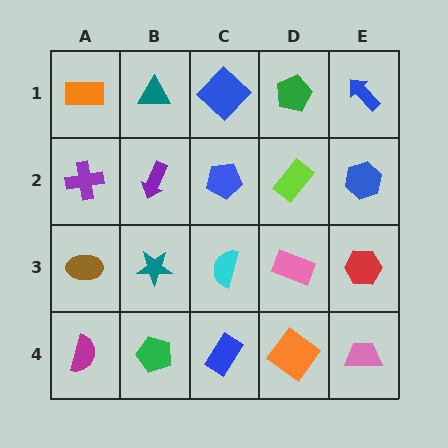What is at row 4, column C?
A blue rectangle.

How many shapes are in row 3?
5 shapes.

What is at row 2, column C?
A blue pentagon.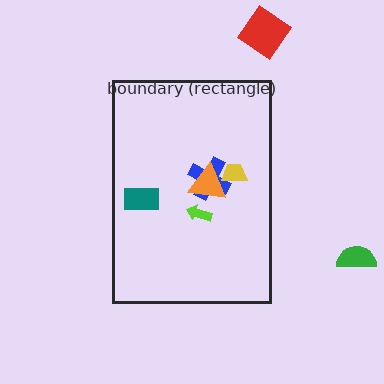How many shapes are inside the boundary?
5 inside, 2 outside.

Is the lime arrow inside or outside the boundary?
Inside.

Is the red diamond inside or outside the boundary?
Outside.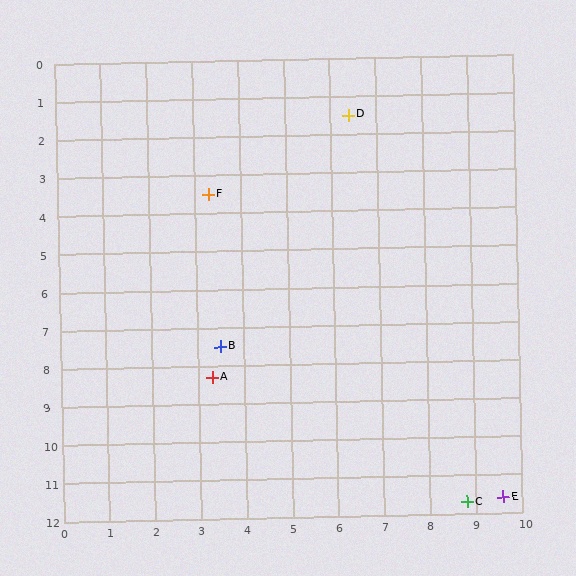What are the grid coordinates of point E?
Point E is at approximately (9.6, 11.6).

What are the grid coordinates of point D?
Point D is at approximately (6.4, 1.5).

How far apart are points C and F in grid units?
Points C and F are about 9.9 grid units apart.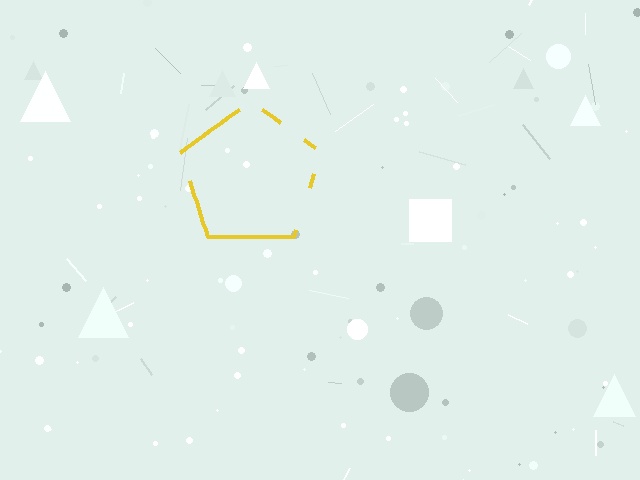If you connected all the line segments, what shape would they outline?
They would outline a pentagon.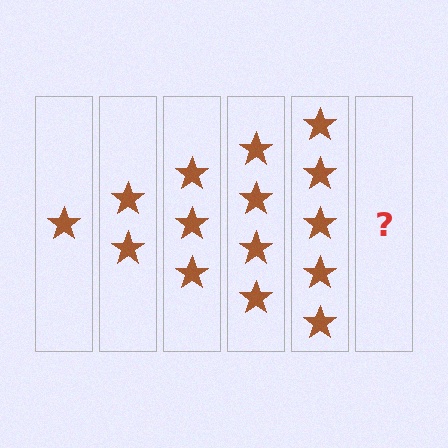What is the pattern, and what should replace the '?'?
The pattern is that each step adds one more star. The '?' should be 6 stars.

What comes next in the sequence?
The next element should be 6 stars.